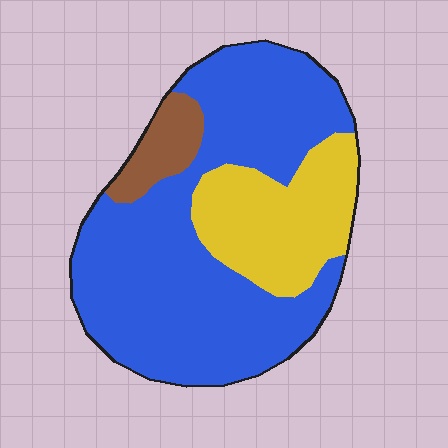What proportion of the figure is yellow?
Yellow covers around 25% of the figure.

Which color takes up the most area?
Blue, at roughly 70%.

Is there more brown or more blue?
Blue.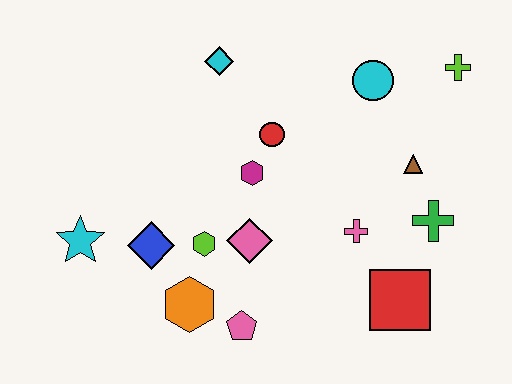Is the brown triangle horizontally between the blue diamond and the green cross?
Yes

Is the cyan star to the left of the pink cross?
Yes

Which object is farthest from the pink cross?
The cyan star is farthest from the pink cross.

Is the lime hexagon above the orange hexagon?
Yes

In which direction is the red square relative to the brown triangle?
The red square is below the brown triangle.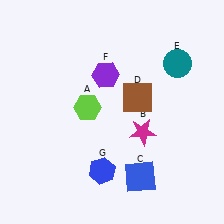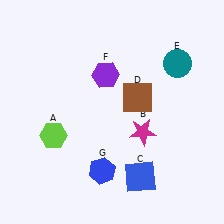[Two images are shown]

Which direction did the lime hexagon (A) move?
The lime hexagon (A) moved left.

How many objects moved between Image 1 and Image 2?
1 object moved between the two images.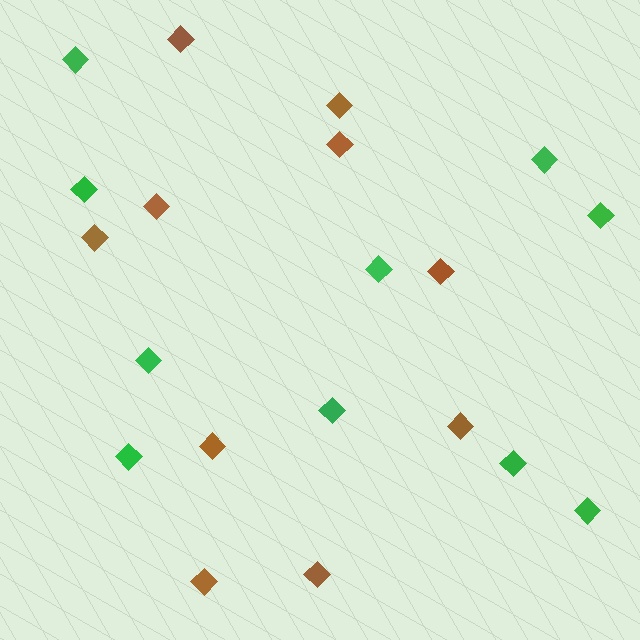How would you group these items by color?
There are 2 groups: one group of brown diamonds (10) and one group of green diamonds (10).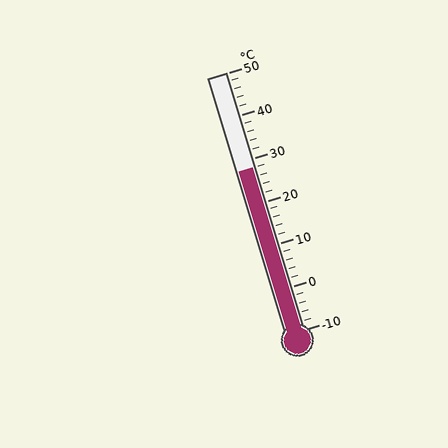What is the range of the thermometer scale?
The thermometer scale ranges from -10°C to 50°C.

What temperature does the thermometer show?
The thermometer shows approximately 28°C.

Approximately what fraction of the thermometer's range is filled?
The thermometer is filled to approximately 65% of its range.